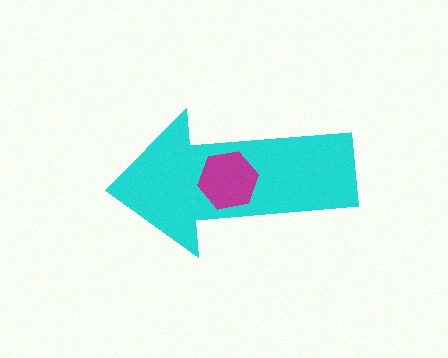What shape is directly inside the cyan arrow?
The magenta hexagon.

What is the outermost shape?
The cyan arrow.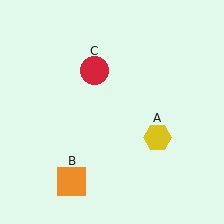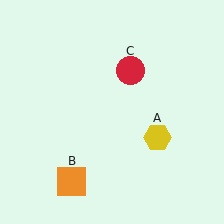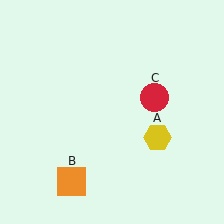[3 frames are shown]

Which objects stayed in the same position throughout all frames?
Yellow hexagon (object A) and orange square (object B) remained stationary.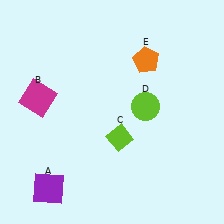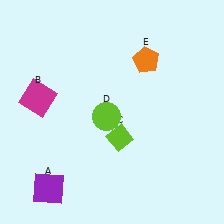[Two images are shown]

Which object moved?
The lime circle (D) moved left.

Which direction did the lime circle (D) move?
The lime circle (D) moved left.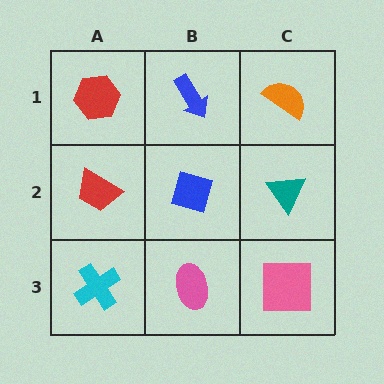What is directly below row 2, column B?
A pink ellipse.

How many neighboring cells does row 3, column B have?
3.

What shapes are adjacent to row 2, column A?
A red hexagon (row 1, column A), a cyan cross (row 3, column A), a blue diamond (row 2, column B).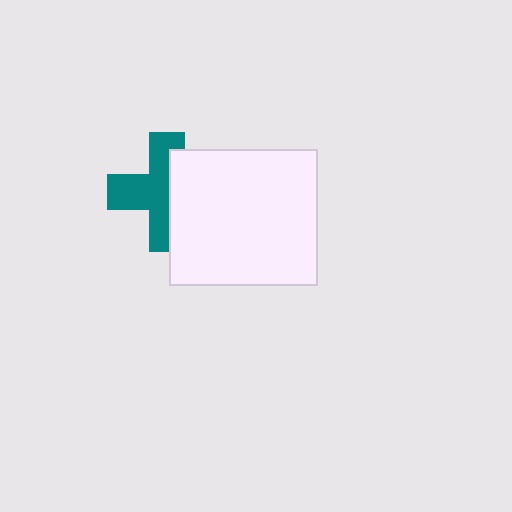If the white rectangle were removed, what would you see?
You would see the complete teal cross.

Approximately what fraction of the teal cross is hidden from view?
Roughly 43% of the teal cross is hidden behind the white rectangle.